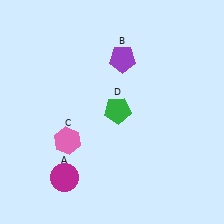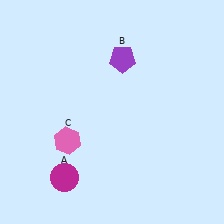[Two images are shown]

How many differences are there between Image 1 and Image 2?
There is 1 difference between the two images.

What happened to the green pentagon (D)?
The green pentagon (D) was removed in Image 2. It was in the top-right area of Image 1.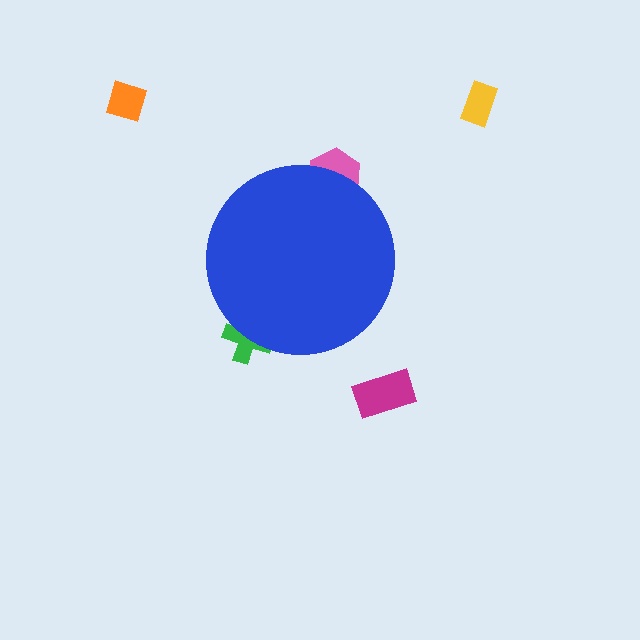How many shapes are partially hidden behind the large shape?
2 shapes are partially hidden.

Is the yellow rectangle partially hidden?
No, the yellow rectangle is fully visible.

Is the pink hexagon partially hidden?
Yes, the pink hexagon is partially hidden behind the blue circle.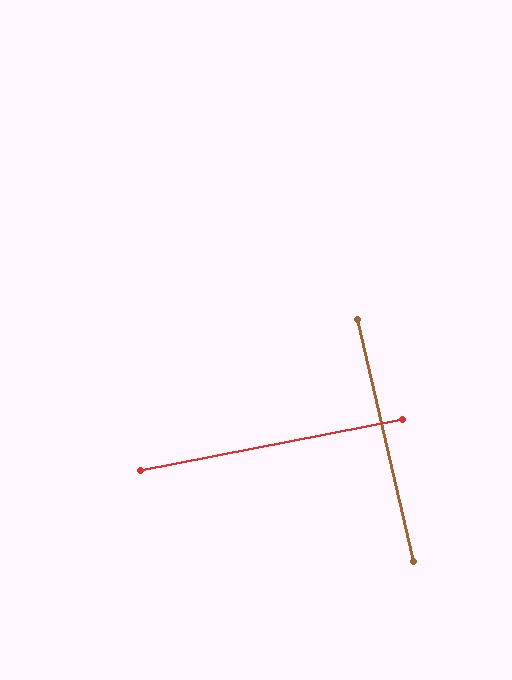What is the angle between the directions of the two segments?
Approximately 88 degrees.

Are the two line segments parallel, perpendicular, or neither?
Perpendicular — they meet at approximately 88°.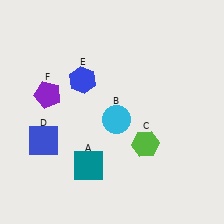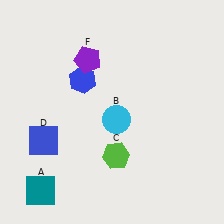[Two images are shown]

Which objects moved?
The objects that moved are: the teal square (A), the lime hexagon (C), the purple pentagon (F).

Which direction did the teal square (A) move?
The teal square (A) moved left.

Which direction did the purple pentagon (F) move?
The purple pentagon (F) moved right.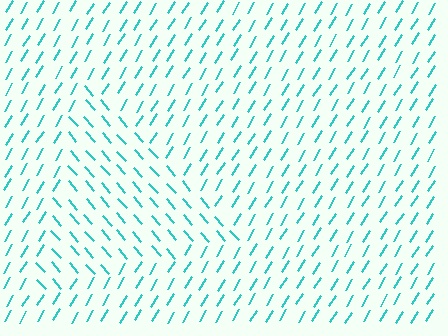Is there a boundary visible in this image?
Yes, there is a texture boundary formed by a change in line orientation.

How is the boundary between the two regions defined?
The boundary is defined purely by a change in line orientation (approximately 72 degrees difference). All lines are the same color and thickness.